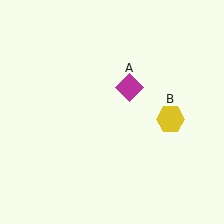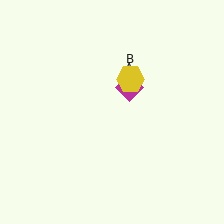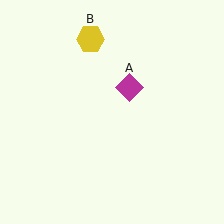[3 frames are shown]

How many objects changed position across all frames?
1 object changed position: yellow hexagon (object B).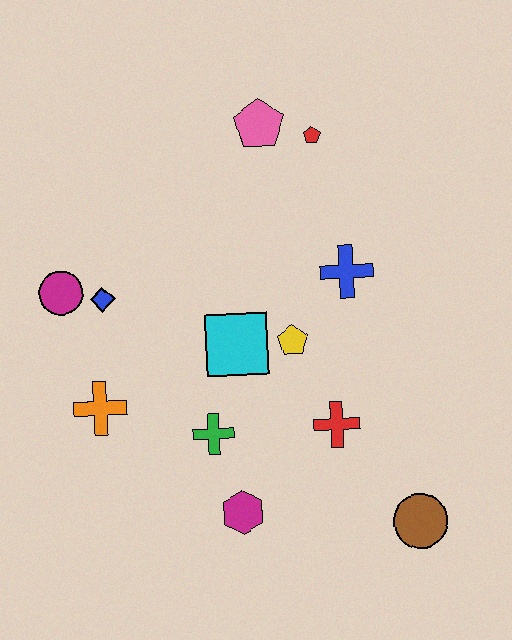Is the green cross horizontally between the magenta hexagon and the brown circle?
No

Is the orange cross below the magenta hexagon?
No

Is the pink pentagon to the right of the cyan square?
Yes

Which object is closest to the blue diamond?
The magenta circle is closest to the blue diamond.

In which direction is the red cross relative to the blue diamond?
The red cross is to the right of the blue diamond.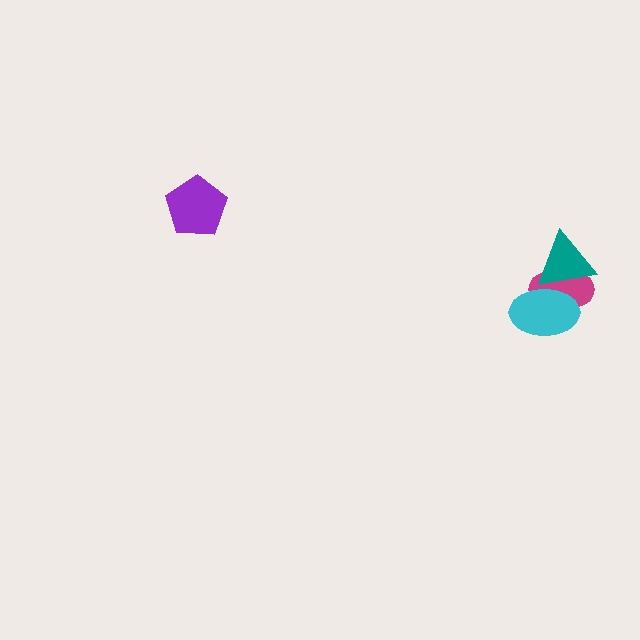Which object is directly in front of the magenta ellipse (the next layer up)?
The cyan ellipse is directly in front of the magenta ellipse.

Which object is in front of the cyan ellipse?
The teal triangle is in front of the cyan ellipse.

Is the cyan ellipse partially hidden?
Yes, it is partially covered by another shape.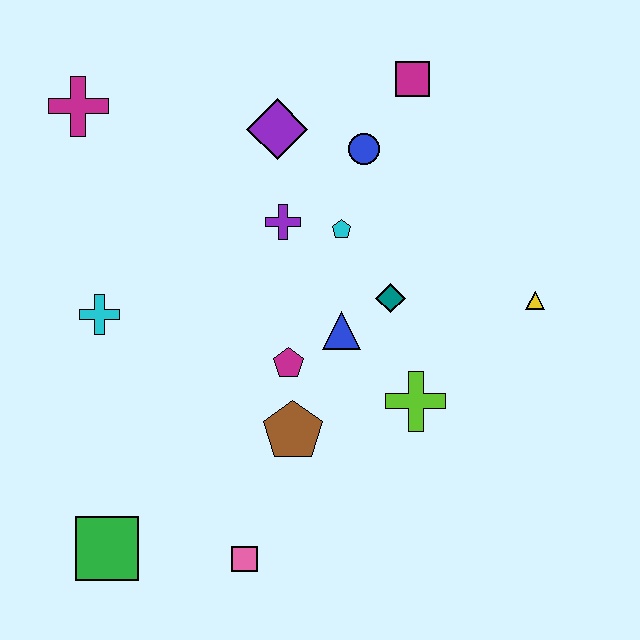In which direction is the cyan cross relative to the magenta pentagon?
The cyan cross is to the left of the magenta pentagon.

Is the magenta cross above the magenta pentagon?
Yes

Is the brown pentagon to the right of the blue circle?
No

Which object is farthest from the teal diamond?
The green square is farthest from the teal diamond.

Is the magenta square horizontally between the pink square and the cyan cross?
No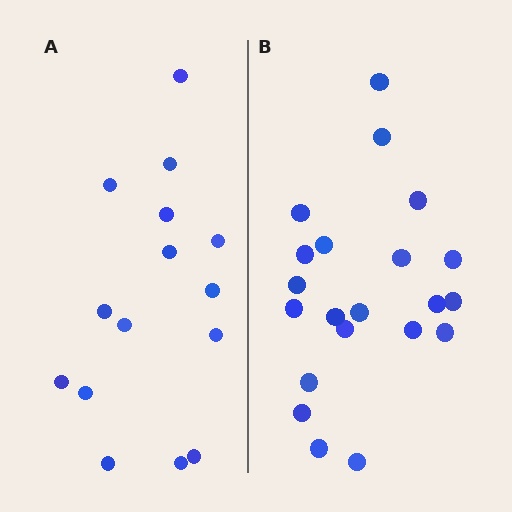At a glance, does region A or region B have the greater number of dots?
Region B (the right region) has more dots.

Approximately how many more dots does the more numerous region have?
Region B has about 6 more dots than region A.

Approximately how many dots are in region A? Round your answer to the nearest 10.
About 20 dots. (The exact count is 15, which rounds to 20.)